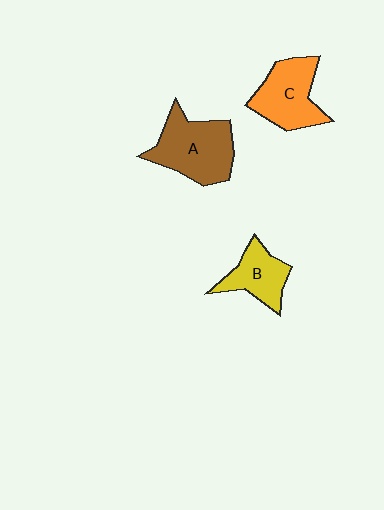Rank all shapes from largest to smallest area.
From largest to smallest: A (brown), C (orange), B (yellow).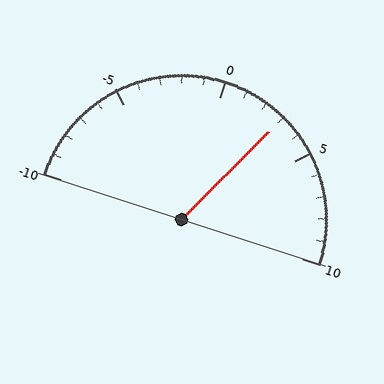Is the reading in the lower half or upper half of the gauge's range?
The reading is in the upper half of the range (-10 to 10).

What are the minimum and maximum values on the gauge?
The gauge ranges from -10 to 10.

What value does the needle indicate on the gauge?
The needle indicates approximately 3.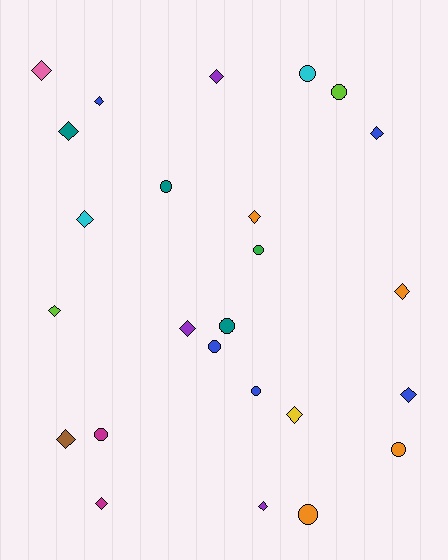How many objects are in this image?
There are 25 objects.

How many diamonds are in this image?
There are 15 diamonds.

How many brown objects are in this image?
There is 1 brown object.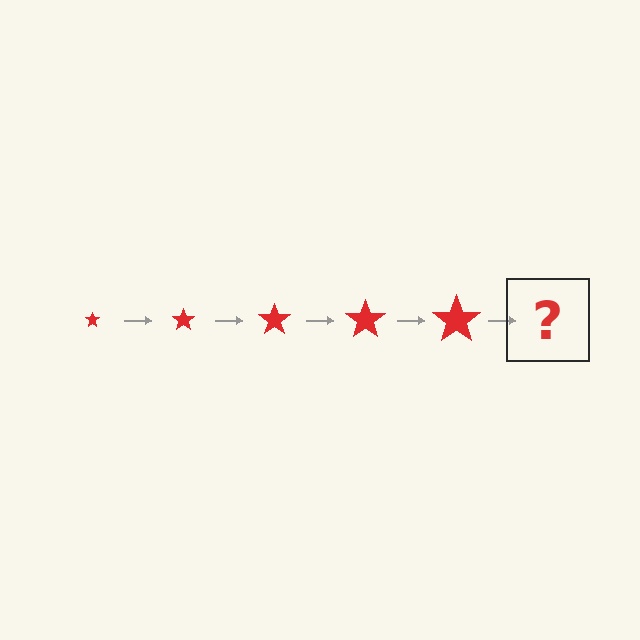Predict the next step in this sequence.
The next step is a red star, larger than the previous one.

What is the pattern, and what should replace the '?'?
The pattern is that the star gets progressively larger each step. The '?' should be a red star, larger than the previous one.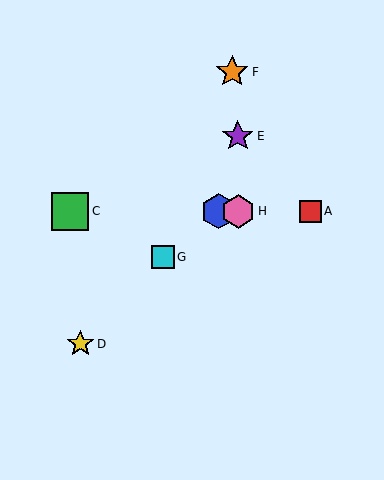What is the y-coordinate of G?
Object G is at y≈257.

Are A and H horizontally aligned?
Yes, both are at y≈211.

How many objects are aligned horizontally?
4 objects (A, B, C, H) are aligned horizontally.